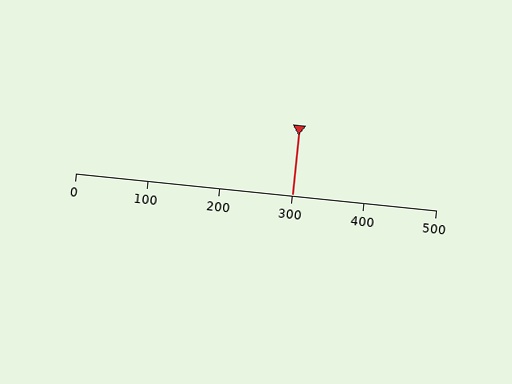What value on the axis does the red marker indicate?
The marker indicates approximately 300.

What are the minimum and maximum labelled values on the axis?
The axis runs from 0 to 500.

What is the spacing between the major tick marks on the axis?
The major ticks are spaced 100 apart.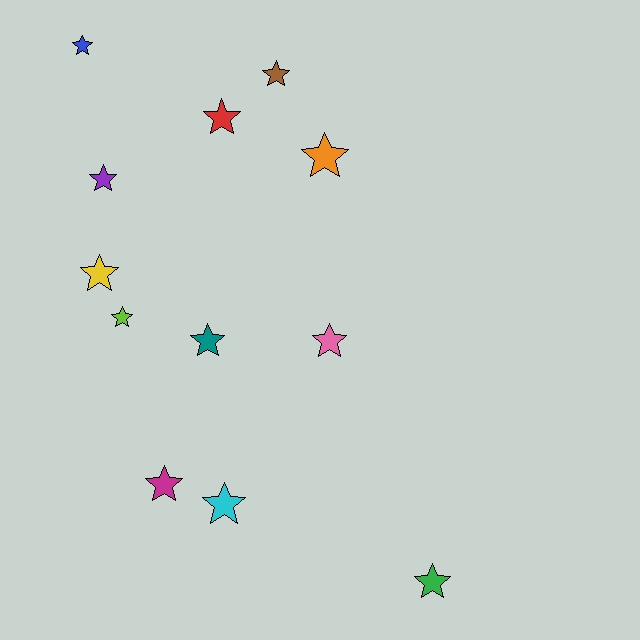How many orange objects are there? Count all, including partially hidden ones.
There is 1 orange object.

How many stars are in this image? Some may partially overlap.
There are 12 stars.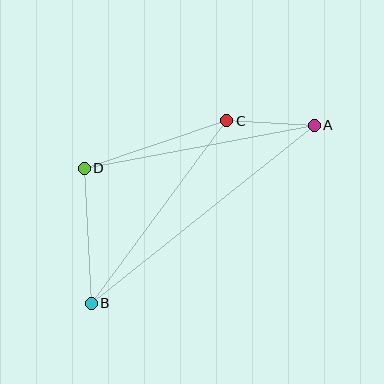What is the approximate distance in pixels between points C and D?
The distance between C and D is approximately 150 pixels.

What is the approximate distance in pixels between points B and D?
The distance between B and D is approximately 135 pixels.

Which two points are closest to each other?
Points A and C are closest to each other.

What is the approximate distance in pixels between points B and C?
The distance between B and C is approximately 227 pixels.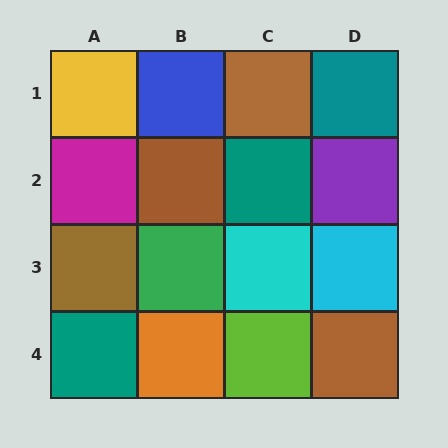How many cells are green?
1 cell is green.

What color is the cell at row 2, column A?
Magenta.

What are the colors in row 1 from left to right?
Yellow, blue, brown, teal.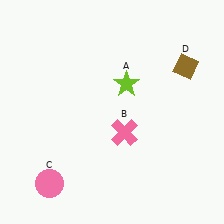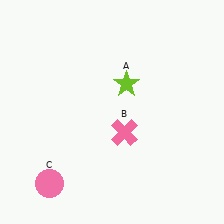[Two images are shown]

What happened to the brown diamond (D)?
The brown diamond (D) was removed in Image 2. It was in the top-right area of Image 1.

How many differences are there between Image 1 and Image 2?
There is 1 difference between the two images.